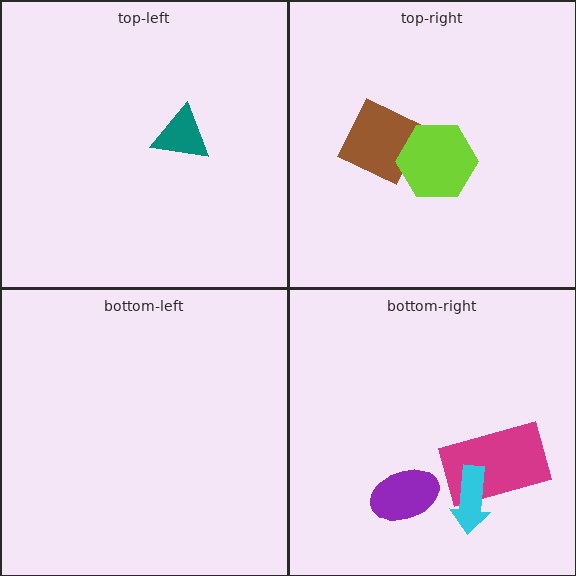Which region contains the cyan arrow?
The bottom-right region.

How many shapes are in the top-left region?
1.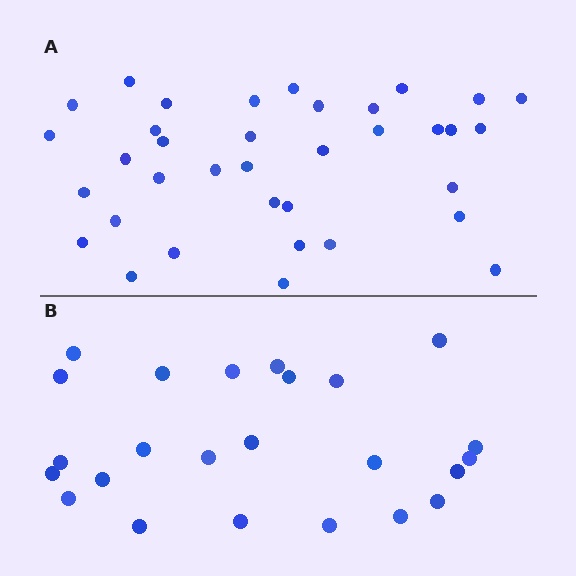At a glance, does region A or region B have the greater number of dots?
Region A (the top region) has more dots.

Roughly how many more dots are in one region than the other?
Region A has roughly 12 or so more dots than region B.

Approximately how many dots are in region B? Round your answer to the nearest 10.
About 20 dots. (The exact count is 24, which rounds to 20.)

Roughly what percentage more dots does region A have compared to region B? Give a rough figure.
About 50% more.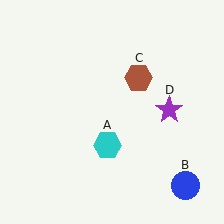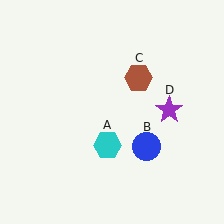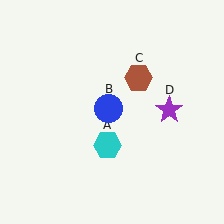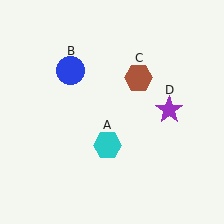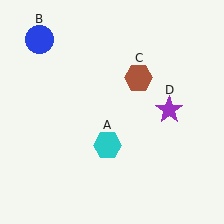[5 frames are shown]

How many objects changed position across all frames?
1 object changed position: blue circle (object B).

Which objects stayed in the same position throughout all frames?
Cyan hexagon (object A) and brown hexagon (object C) and purple star (object D) remained stationary.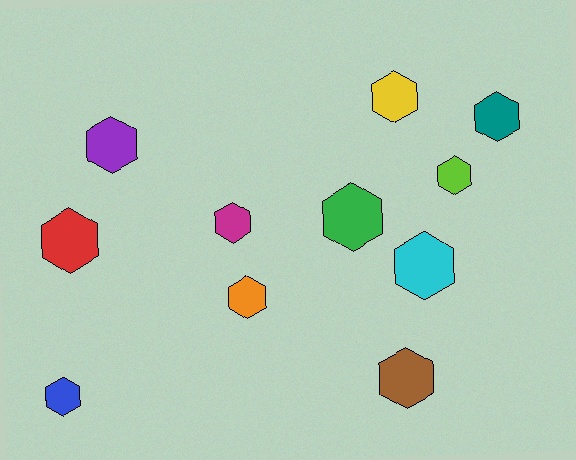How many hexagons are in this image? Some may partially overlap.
There are 11 hexagons.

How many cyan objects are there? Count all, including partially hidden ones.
There is 1 cyan object.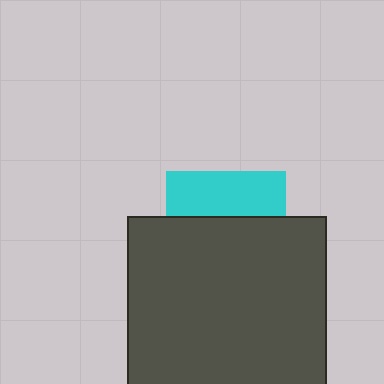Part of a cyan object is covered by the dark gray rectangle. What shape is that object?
It is a square.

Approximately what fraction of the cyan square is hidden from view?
Roughly 63% of the cyan square is hidden behind the dark gray rectangle.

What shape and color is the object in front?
The object in front is a dark gray rectangle.